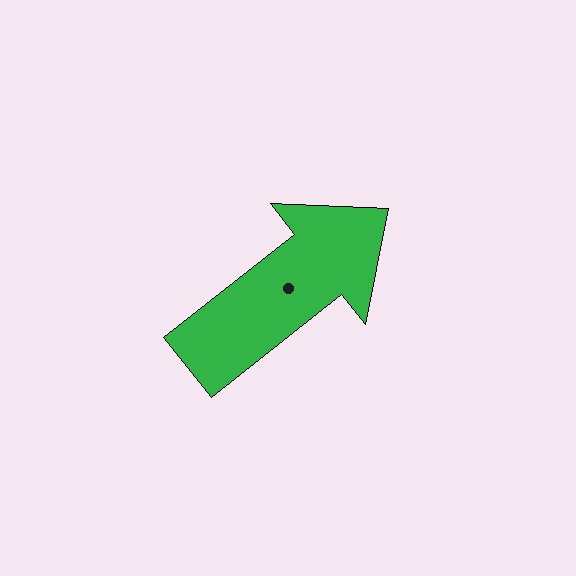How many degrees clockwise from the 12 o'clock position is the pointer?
Approximately 52 degrees.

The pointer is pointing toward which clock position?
Roughly 2 o'clock.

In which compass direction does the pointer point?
Northeast.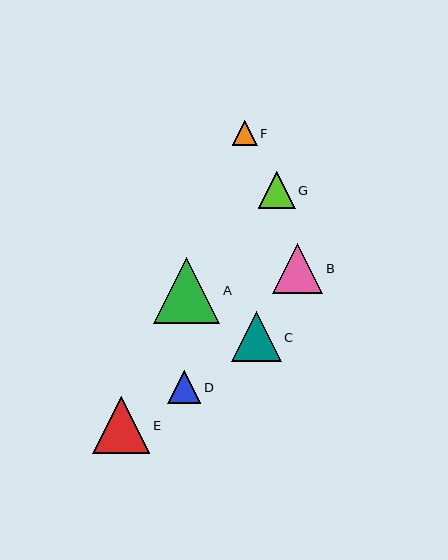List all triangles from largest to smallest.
From largest to smallest: A, E, B, C, G, D, F.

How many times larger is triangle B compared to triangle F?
Triangle B is approximately 2.0 times the size of triangle F.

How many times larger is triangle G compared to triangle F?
Triangle G is approximately 1.5 times the size of triangle F.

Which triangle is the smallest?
Triangle F is the smallest with a size of approximately 25 pixels.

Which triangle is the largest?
Triangle A is the largest with a size of approximately 66 pixels.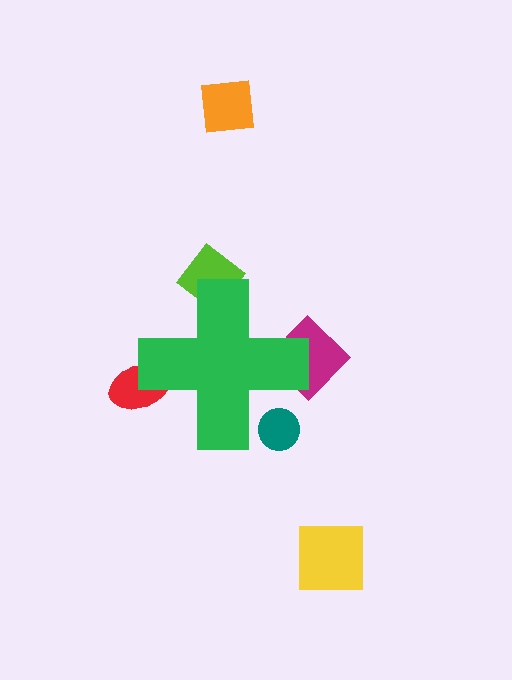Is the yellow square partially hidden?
No, the yellow square is fully visible.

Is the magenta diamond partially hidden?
Yes, the magenta diamond is partially hidden behind the green cross.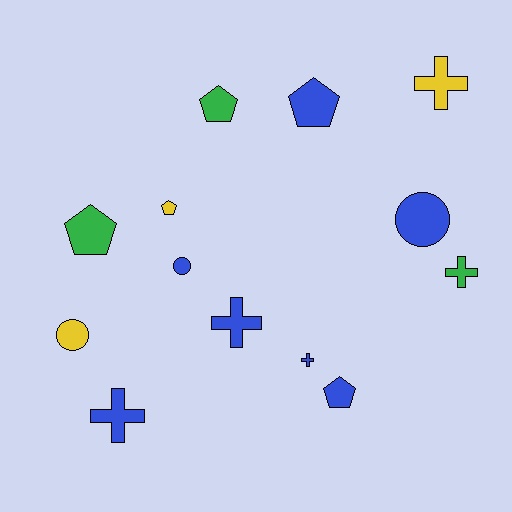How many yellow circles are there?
There is 1 yellow circle.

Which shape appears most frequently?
Pentagon, with 5 objects.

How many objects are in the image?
There are 13 objects.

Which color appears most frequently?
Blue, with 7 objects.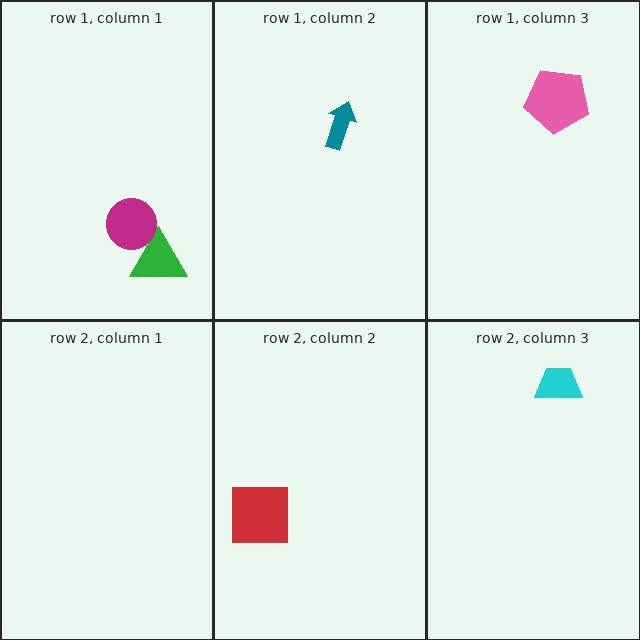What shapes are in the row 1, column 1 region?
The green triangle, the magenta circle.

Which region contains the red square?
The row 2, column 2 region.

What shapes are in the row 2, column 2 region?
The red square.